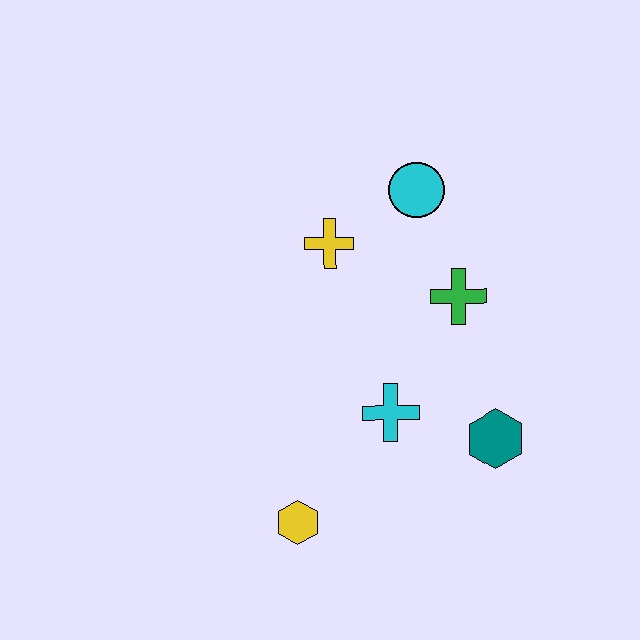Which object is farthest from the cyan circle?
The yellow hexagon is farthest from the cyan circle.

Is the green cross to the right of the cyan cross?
Yes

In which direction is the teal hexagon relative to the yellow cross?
The teal hexagon is below the yellow cross.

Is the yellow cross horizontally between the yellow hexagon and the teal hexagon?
Yes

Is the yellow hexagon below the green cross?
Yes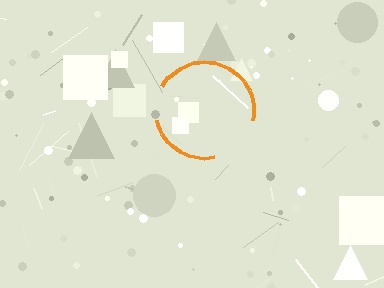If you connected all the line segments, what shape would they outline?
They would outline a circle.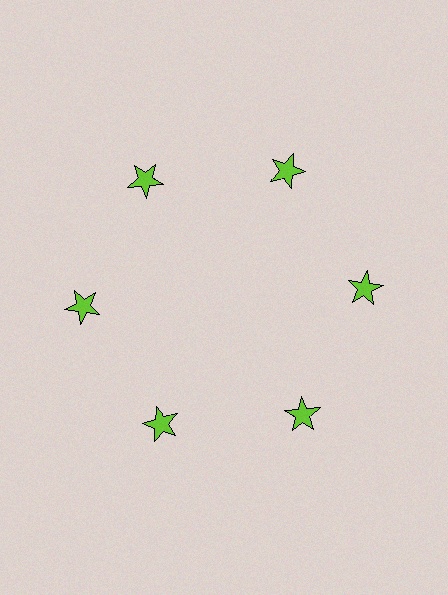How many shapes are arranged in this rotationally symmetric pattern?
There are 6 shapes, arranged in 6 groups of 1.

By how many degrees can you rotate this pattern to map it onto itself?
The pattern maps onto itself every 60 degrees of rotation.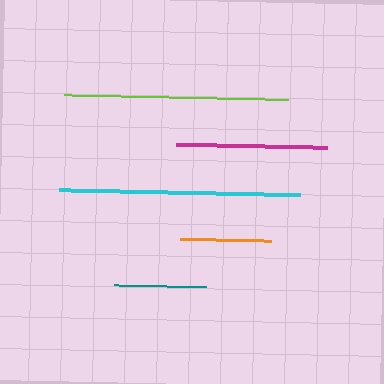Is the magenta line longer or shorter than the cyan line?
The cyan line is longer than the magenta line.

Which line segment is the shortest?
The orange line is the shortest at approximately 90 pixels.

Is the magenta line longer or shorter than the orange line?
The magenta line is longer than the orange line.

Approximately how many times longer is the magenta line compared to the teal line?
The magenta line is approximately 1.6 times the length of the teal line.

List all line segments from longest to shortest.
From longest to shortest: cyan, lime, magenta, teal, orange.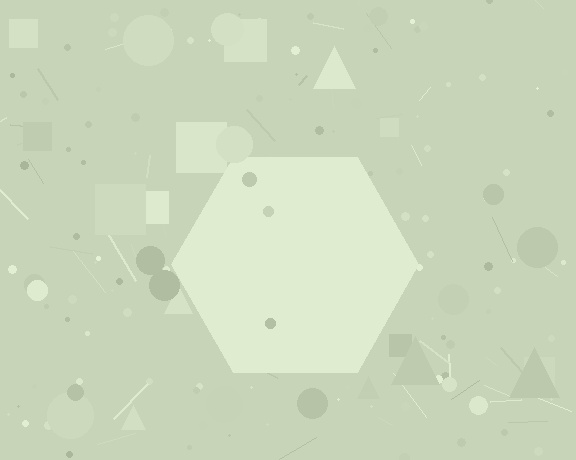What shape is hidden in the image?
A hexagon is hidden in the image.